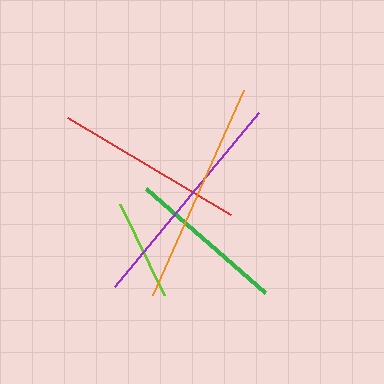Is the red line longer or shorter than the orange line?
The orange line is longer than the red line.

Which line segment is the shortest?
The lime line is the shortest at approximately 101 pixels.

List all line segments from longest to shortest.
From longest to shortest: purple, orange, red, green, lime.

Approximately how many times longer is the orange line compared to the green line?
The orange line is approximately 1.4 times the length of the green line.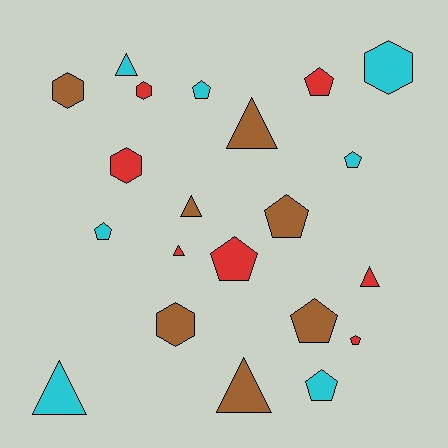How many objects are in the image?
There are 21 objects.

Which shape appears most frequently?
Pentagon, with 9 objects.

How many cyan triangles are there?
There are 2 cyan triangles.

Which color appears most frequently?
Red, with 7 objects.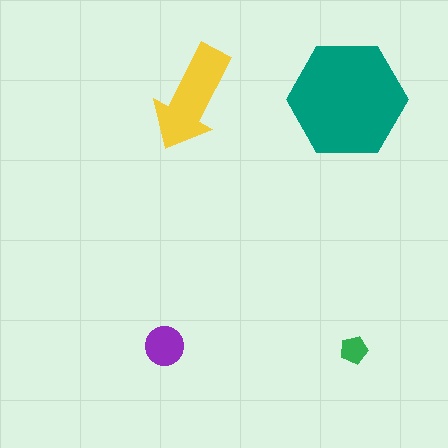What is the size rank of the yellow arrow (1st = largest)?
2nd.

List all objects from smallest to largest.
The green pentagon, the purple circle, the yellow arrow, the teal hexagon.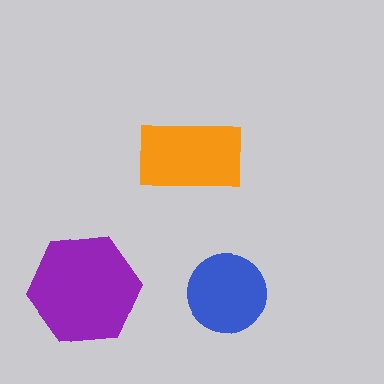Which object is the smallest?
The blue circle.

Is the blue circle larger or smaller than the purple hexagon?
Smaller.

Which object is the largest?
The purple hexagon.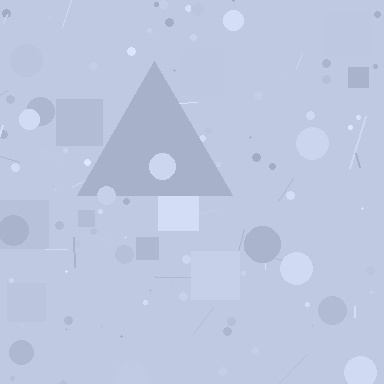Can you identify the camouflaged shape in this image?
The camouflaged shape is a triangle.